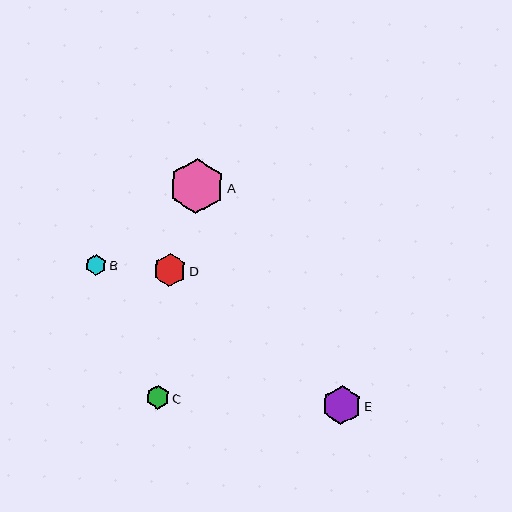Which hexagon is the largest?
Hexagon A is the largest with a size of approximately 55 pixels.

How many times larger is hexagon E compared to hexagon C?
Hexagon E is approximately 1.6 times the size of hexagon C.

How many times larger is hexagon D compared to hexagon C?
Hexagon D is approximately 1.4 times the size of hexagon C.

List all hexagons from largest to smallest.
From largest to smallest: A, E, D, C, B.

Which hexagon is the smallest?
Hexagon B is the smallest with a size of approximately 21 pixels.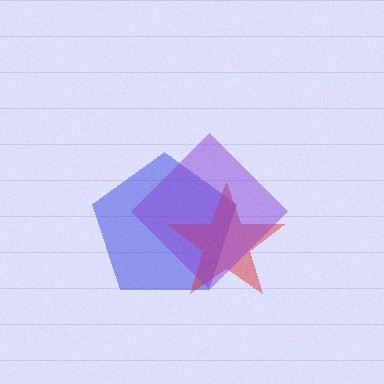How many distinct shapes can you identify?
There are 3 distinct shapes: a blue pentagon, a red star, a purple diamond.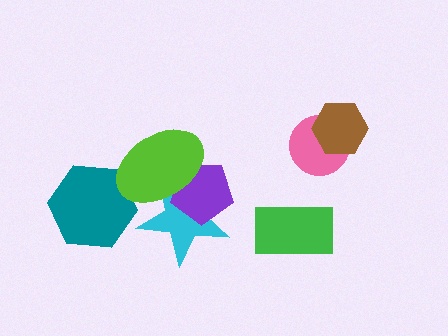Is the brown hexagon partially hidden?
No, no other shape covers it.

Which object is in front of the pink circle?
The brown hexagon is in front of the pink circle.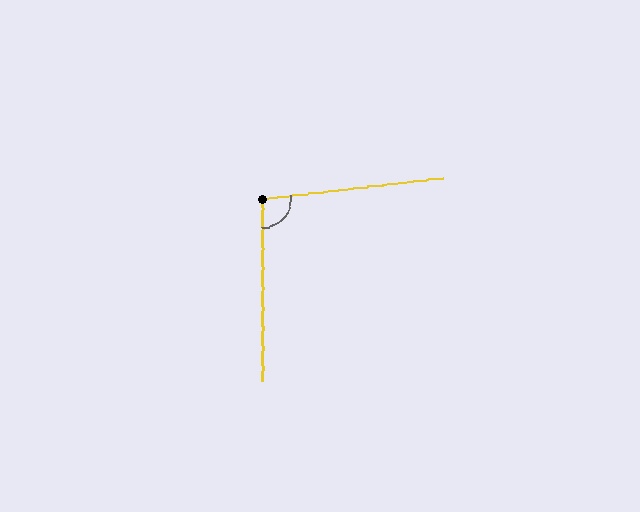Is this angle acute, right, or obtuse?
It is obtuse.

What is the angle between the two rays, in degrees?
Approximately 96 degrees.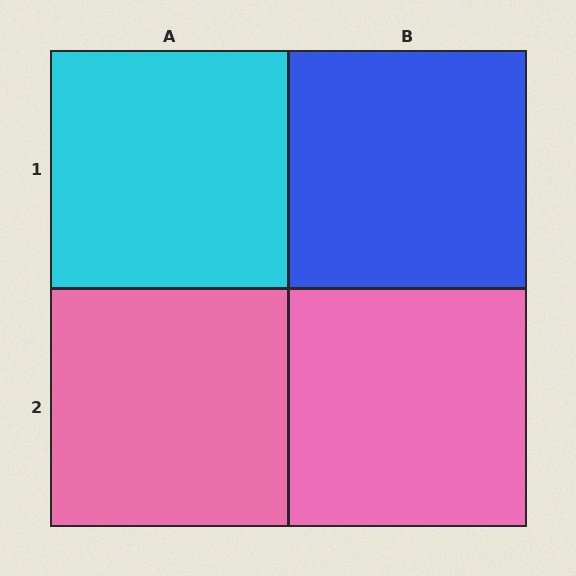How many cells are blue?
1 cell is blue.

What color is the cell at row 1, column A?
Cyan.